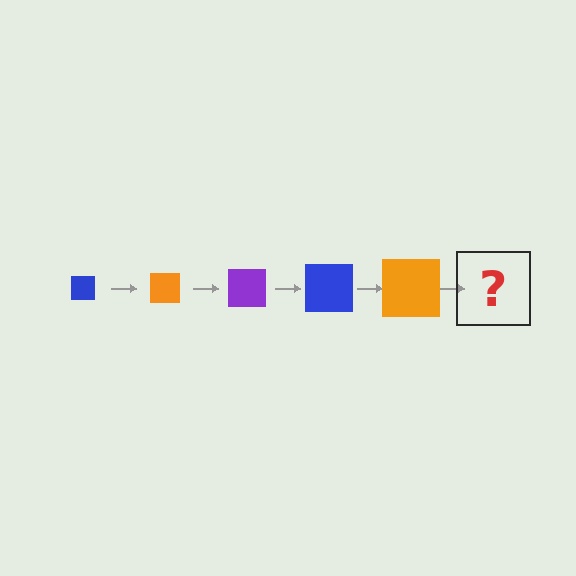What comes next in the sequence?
The next element should be a purple square, larger than the previous one.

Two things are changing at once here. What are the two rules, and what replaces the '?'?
The two rules are that the square grows larger each step and the color cycles through blue, orange, and purple. The '?' should be a purple square, larger than the previous one.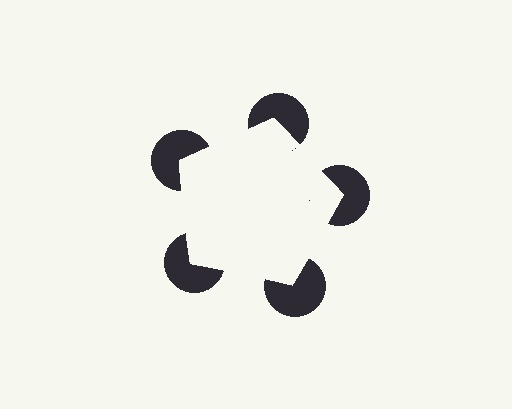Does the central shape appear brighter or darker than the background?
It typically appears slightly brighter than the background, even though no actual brightness change is drawn.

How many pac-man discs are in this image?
There are 5 — one at each vertex of the illusory pentagon.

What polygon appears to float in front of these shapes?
An illusory pentagon — its edges are inferred from the aligned wedge cuts in the pac-man discs, not physically drawn.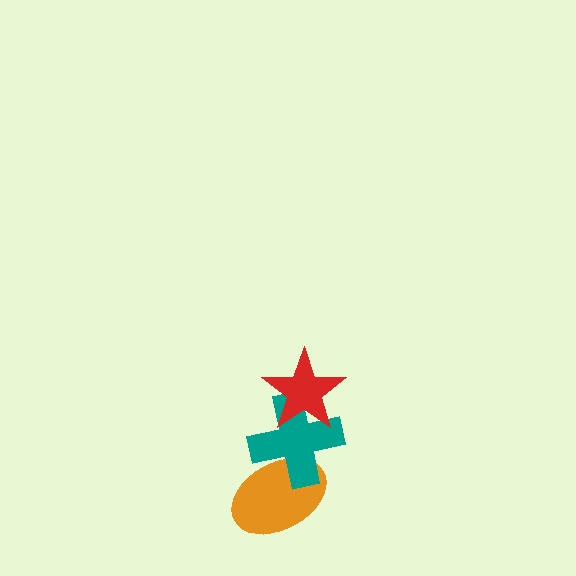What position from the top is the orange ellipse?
The orange ellipse is 3rd from the top.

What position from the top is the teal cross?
The teal cross is 2nd from the top.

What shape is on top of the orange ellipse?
The teal cross is on top of the orange ellipse.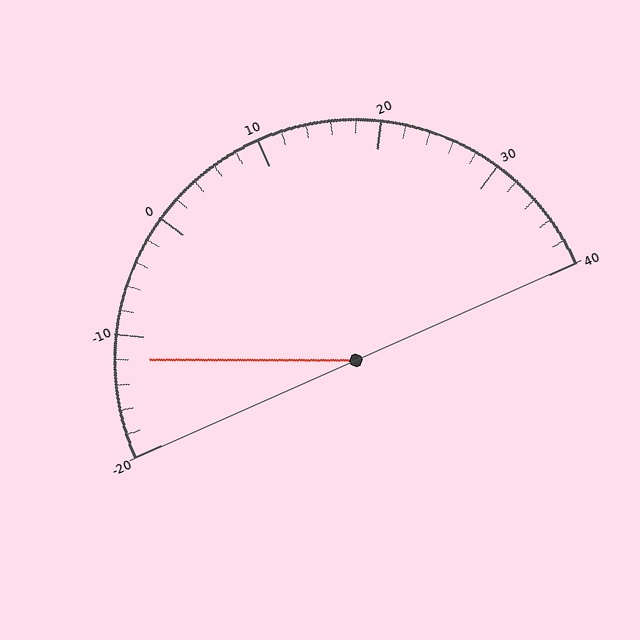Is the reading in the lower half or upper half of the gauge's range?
The reading is in the lower half of the range (-20 to 40).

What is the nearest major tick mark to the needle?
The nearest major tick mark is -10.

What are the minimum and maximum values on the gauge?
The gauge ranges from -20 to 40.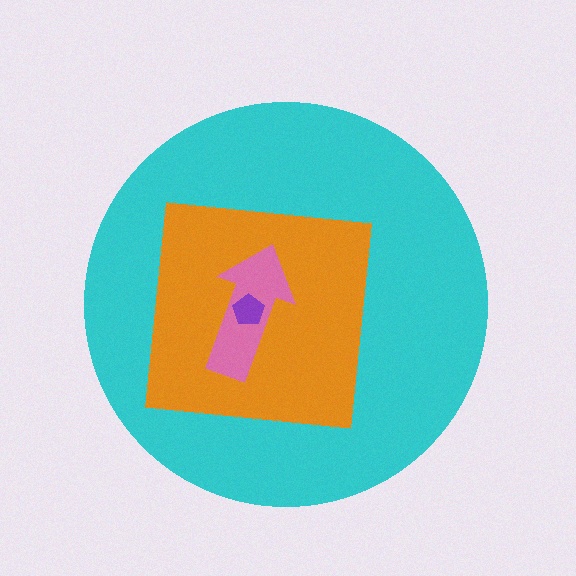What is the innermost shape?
The purple pentagon.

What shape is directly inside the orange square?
The pink arrow.